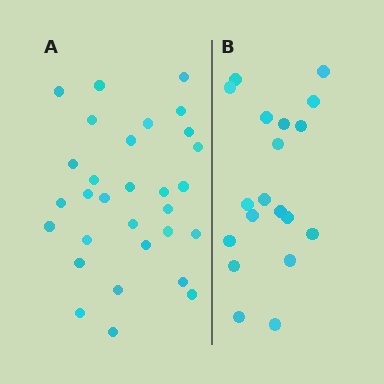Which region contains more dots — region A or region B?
Region A (the left region) has more dots.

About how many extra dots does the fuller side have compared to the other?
Region A has roughly 12 or so more dots than region B.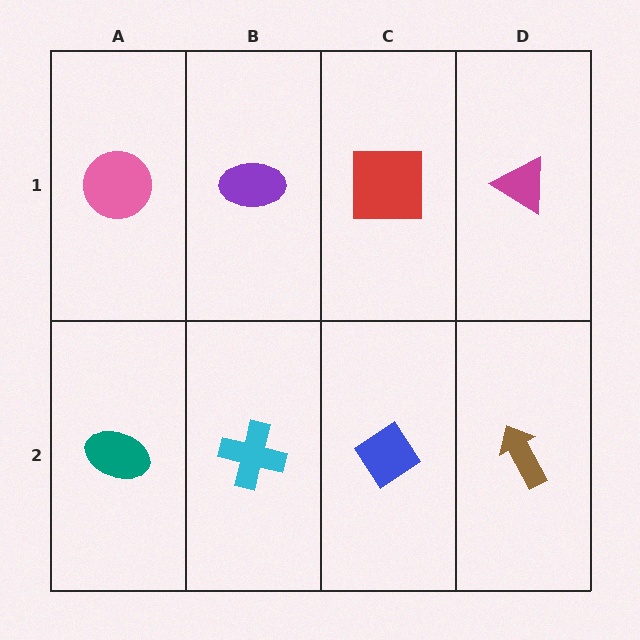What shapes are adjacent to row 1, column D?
A brown arrow (row 2, column D), a red square (row 1, column C).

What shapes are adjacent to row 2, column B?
A purple ellipse (row 1, column B), a teal ellipse (row 2, column A), a blue diamond (row 2, column C).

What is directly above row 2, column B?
A purple ellipse.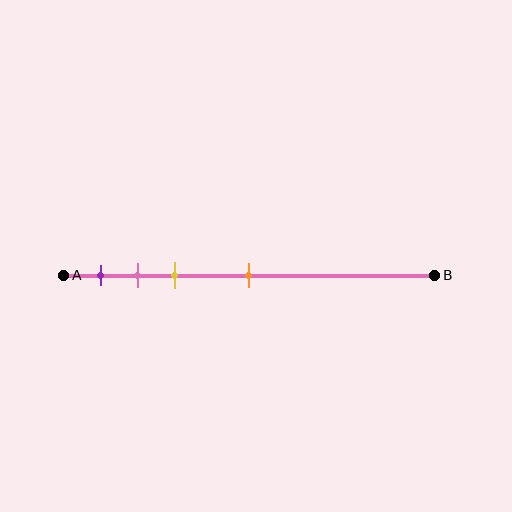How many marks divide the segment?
There are 4 marks dividing the segment.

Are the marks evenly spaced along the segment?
No, the marks are not evenly spaced.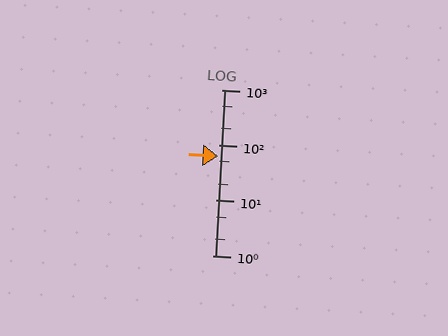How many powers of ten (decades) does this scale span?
The scale spans 3 decades, from 1 to 1000.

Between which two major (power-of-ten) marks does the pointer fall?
The pointer is between 10 and 100.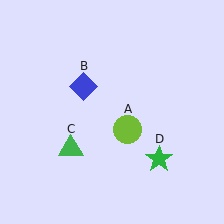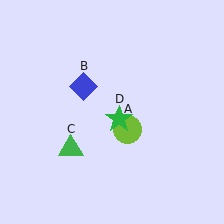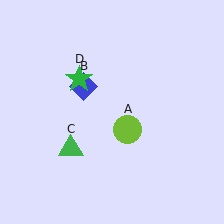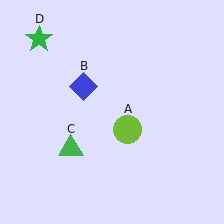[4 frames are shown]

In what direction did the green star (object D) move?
The green star (object D) moved up and to the left.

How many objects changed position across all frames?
1 object changed position: green star (object D).